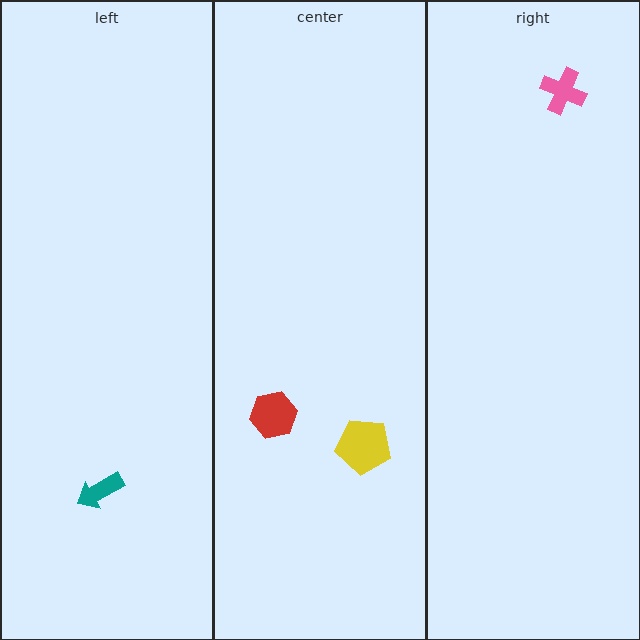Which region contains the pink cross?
The right region.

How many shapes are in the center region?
2.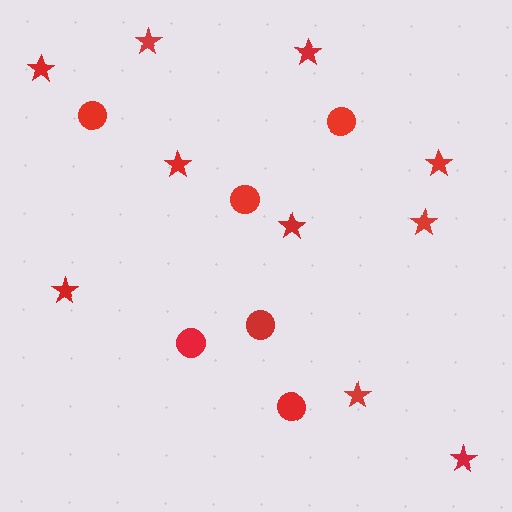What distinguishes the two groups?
There are 2 groups: one group of circles (6) and one group of stars (10).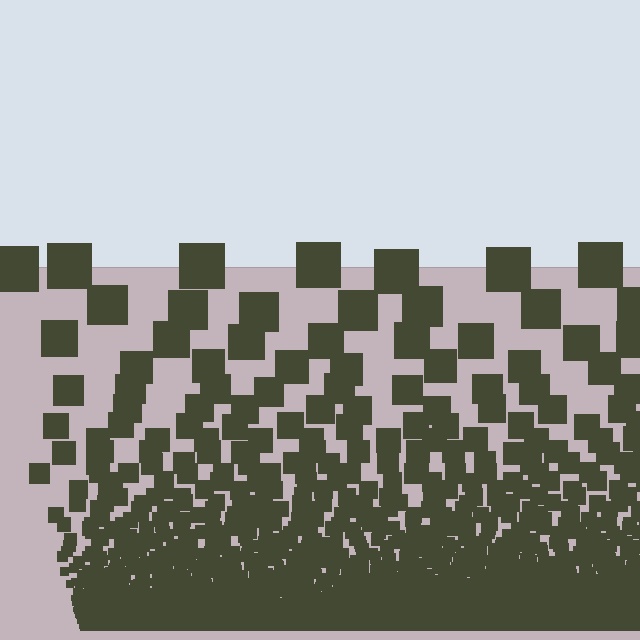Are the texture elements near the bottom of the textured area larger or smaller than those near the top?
Smaller. The gradient is inverted — elements near the bottom are smaller and denser.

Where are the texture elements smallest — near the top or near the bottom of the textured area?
Near the bottom.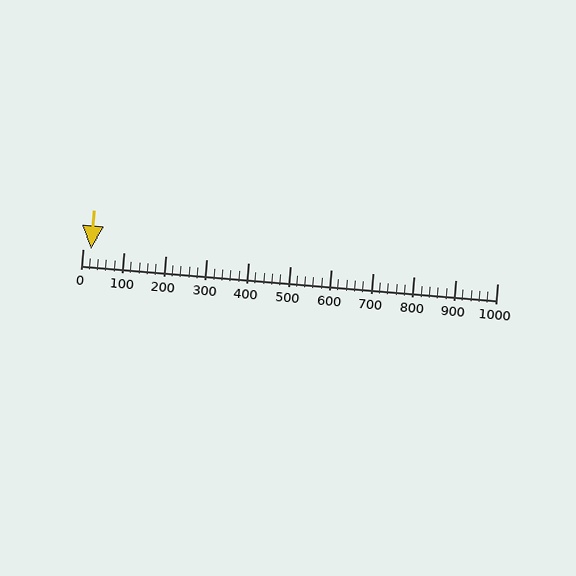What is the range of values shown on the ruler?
The ruler shows values from 0 to 1000.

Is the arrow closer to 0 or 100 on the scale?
The arrow is closer to 0.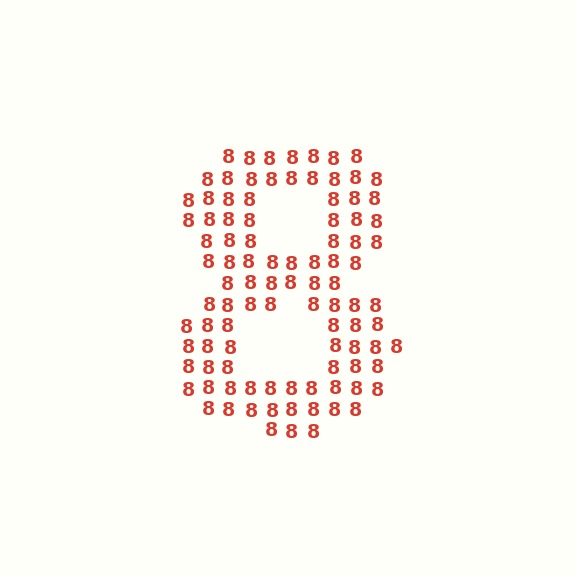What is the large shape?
The large shape is the digit 8.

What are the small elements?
The small elements are digit 8's.